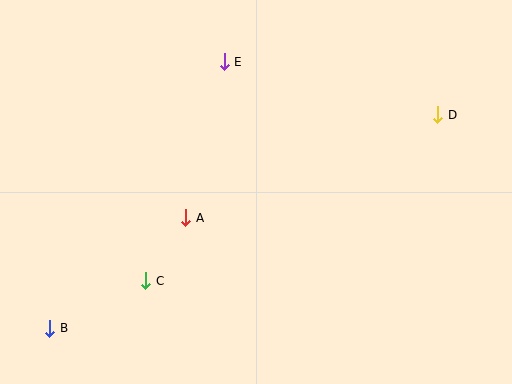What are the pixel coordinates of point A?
Point A is at (186, 218).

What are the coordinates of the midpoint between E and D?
The midpoint between E and D is at (331, 88).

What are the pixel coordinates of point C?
Point C is at (146, 281).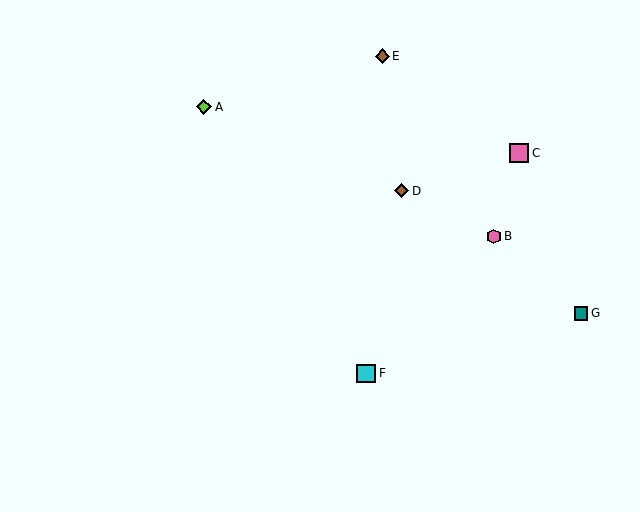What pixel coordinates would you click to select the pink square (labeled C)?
Click at (519, 153) to select the pink square C.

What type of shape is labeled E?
Shape E is a brown diamond.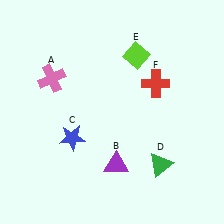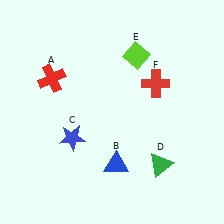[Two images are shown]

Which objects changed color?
A changed from pink to red. B changed from purple to blue.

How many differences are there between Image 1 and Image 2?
There are 2 differences between the two images.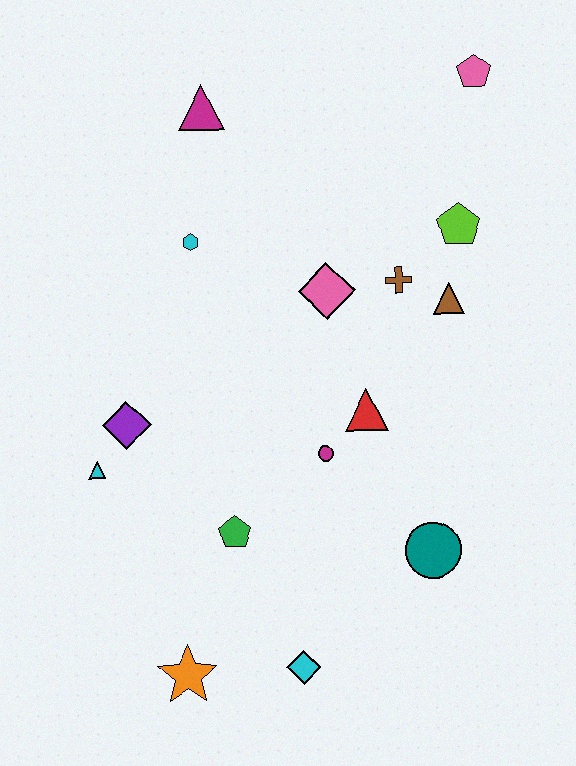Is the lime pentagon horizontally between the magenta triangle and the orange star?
No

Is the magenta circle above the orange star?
Yes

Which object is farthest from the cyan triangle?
The pink pentagon is farthest from the cyan triangle.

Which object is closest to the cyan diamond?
The orange star is closest to the cyan diamond.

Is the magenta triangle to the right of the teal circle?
No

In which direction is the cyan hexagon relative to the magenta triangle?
The cyan hexagon is below the magenta triangle.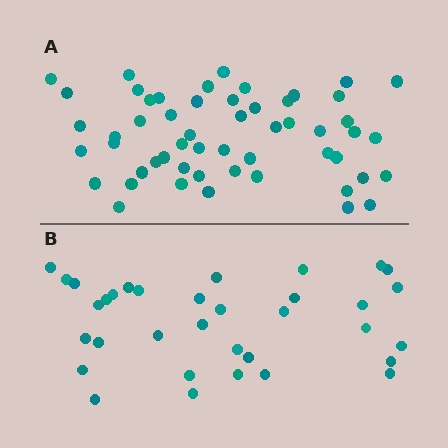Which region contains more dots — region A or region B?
Region A (the top region) has more dots.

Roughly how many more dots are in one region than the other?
Region A has approximately 20 more dots than region B.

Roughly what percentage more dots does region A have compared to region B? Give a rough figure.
About 60% more.